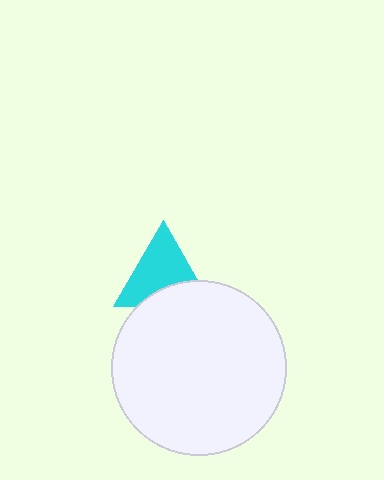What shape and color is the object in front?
The object in front is a white circle.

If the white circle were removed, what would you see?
You would see the complete cyan triangle.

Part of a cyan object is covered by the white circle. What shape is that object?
It is a triangle.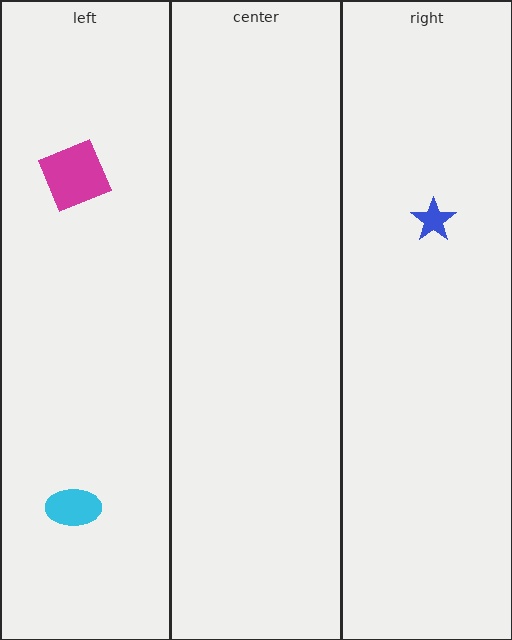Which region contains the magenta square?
The left region.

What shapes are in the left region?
The magenta square, the cyan ellipse.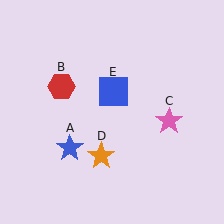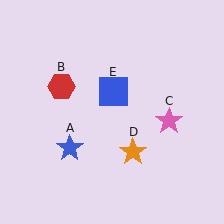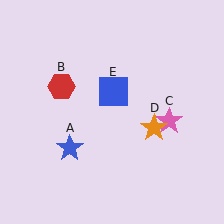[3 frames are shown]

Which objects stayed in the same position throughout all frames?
Blue star (object A) and red hexagon (object B) and pink star (object C) and blue square (object E) remained stationary.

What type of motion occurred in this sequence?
The orange star (object D) rotated counterclockwise around the center of the scene.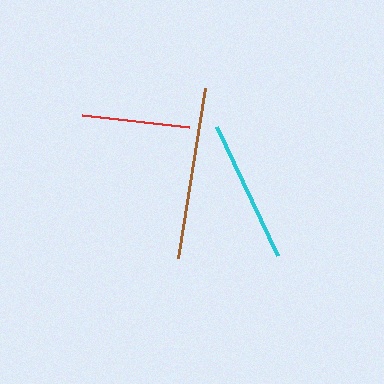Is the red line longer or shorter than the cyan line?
The cyan line is longer than the red line.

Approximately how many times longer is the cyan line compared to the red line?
The cyan line is approximately 1.3 times the length of the red line.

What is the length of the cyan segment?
The cyan segment is approximately 142 pixels long.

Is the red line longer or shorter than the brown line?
The brown line is longer than the red line.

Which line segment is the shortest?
The red line is the shortest at approximately 107 pixels.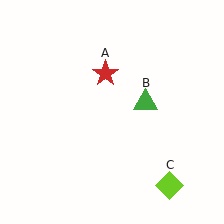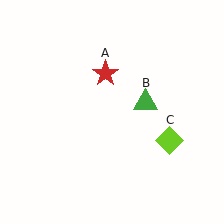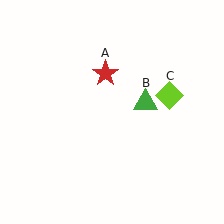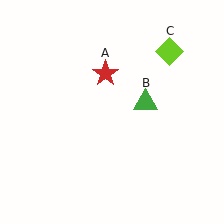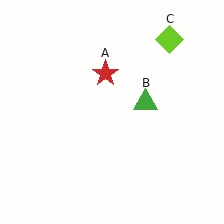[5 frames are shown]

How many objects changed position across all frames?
1 object changed position: lime diamond (object C).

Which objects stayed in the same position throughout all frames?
Red star (object A) and green triangle (object B) remained stationary.